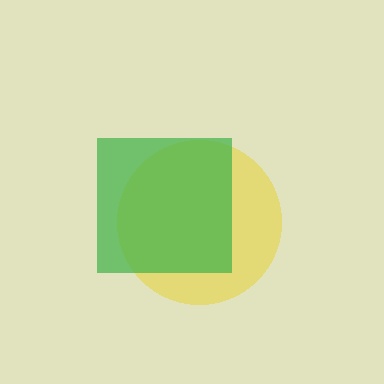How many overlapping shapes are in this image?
There are 2 overlapping shapes in the image.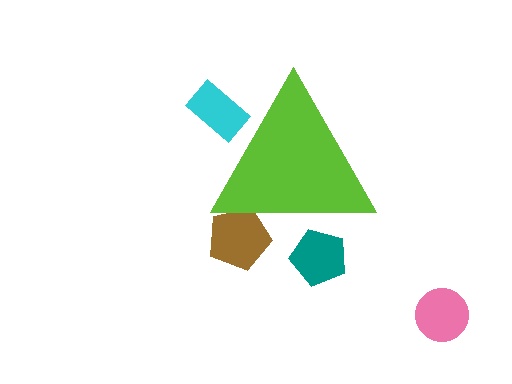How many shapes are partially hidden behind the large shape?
3 shapes are partially hidden.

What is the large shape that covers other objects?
A lime triangle.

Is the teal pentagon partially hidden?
Yes, the teal pentagon is partially hidden behind the lime triangle.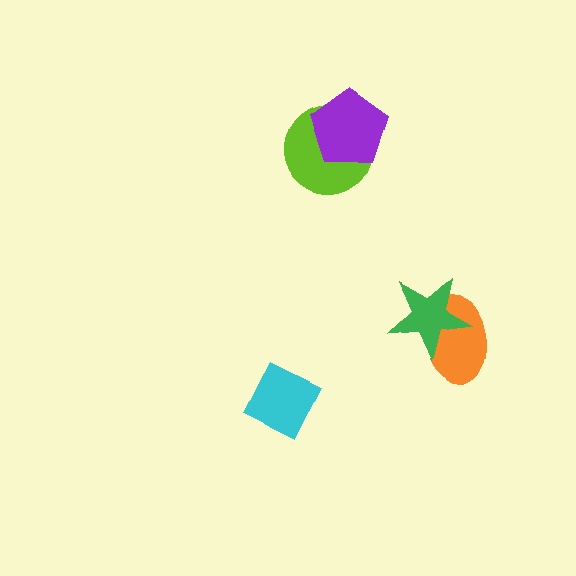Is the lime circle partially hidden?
Yes, it is partially covered by another shape.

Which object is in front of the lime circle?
The purple pentagon is in front of the lime circle.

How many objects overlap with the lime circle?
1 object overlaps with the lime circle.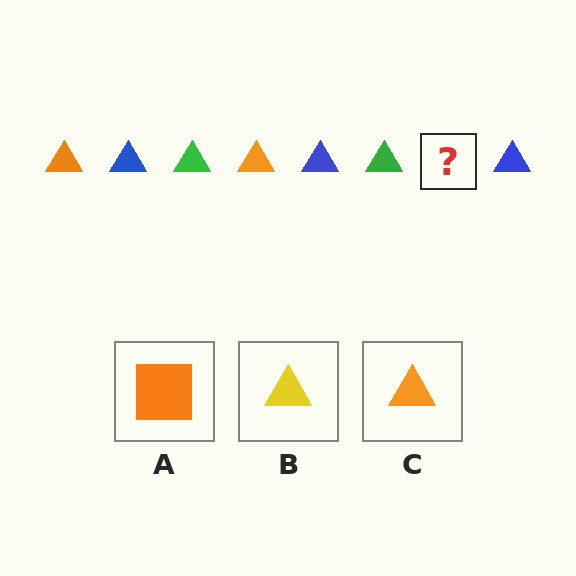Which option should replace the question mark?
Option C.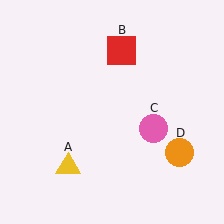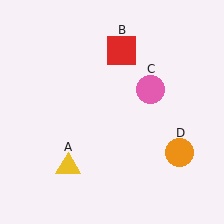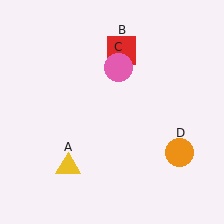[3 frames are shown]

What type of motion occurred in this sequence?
The pink circle (object C) rotated counterclockwise around the center of the scene.